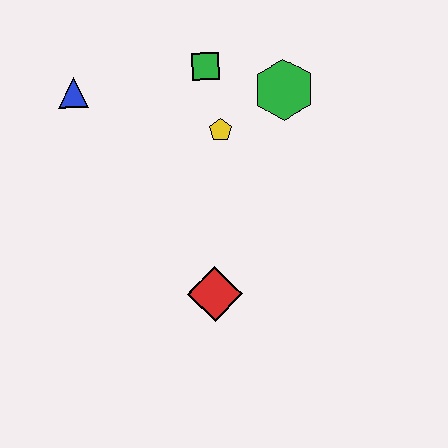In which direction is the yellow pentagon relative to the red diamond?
The yellow pentagon is above the red diamond.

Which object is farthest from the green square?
The red diamond is farthest from the green square.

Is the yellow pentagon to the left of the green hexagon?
Yes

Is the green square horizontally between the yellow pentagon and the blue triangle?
Yes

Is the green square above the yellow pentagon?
Yes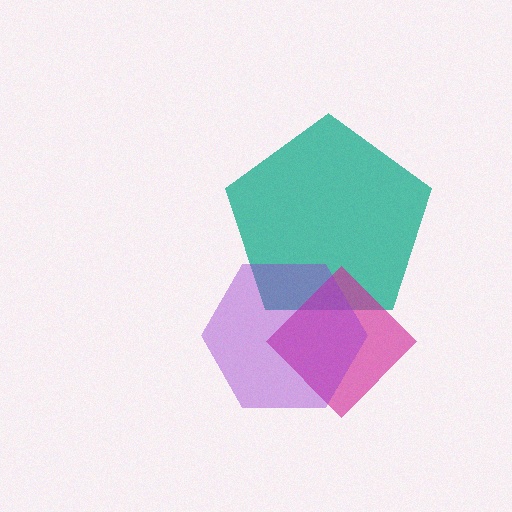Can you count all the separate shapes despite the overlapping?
Yes, there are 3 separate shapes.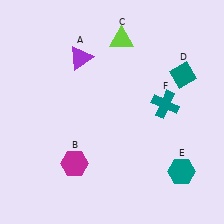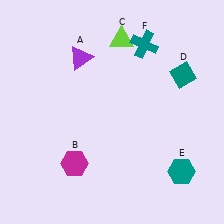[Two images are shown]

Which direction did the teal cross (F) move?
The teal cross (F) moved up.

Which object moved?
The teal cross (F) moved up.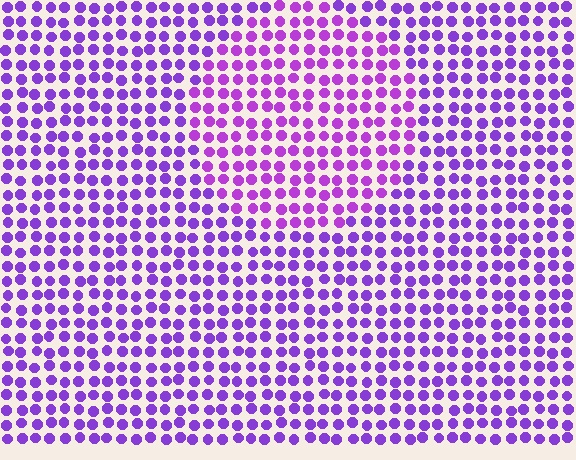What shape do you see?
I see a circle.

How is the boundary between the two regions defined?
The boundary is defined purely by a slight shift in hue (about 19 degrees). Spacing, size, and orientation are identical on both sides.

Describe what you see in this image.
The image is filled with small purple elements in a uniform arrangement. A circle-shaped region is visible where the elements are tinted to a slightly different hue, forming a subtle color boundary.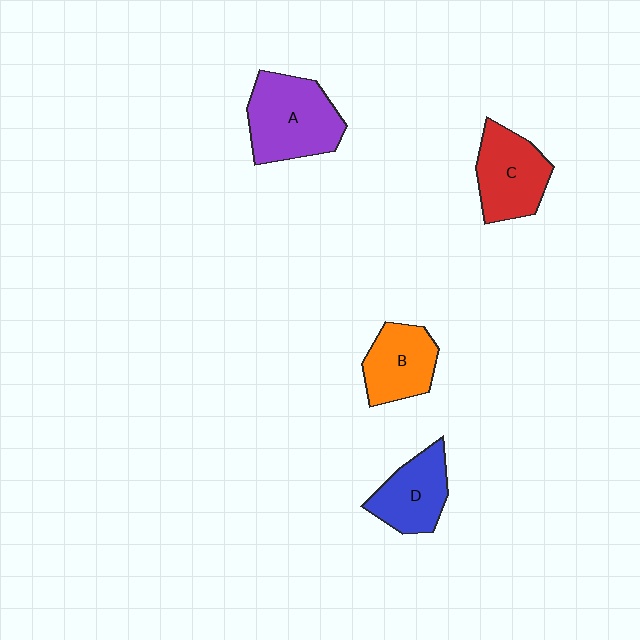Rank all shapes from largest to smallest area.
From largest to smallest: A (purple), C (red), D (blue), B (orange).